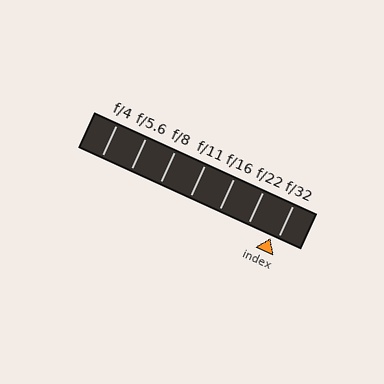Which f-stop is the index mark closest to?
The index mark is closest to f/32.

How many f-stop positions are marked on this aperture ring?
There are 7 f-stop positions marked.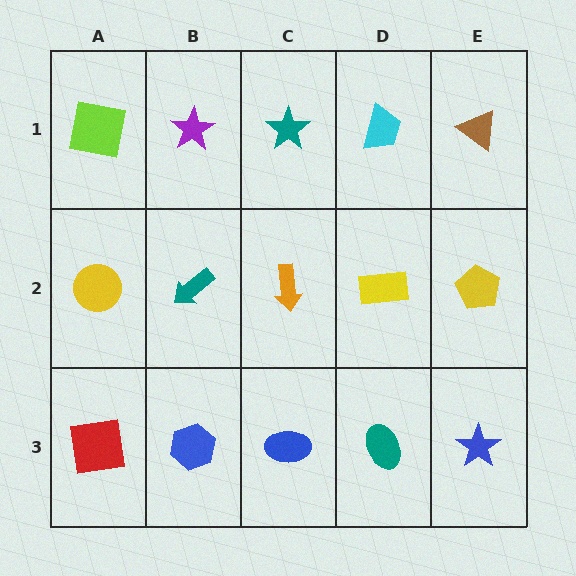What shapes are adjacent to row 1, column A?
A yellow circle (row 2, column A), a purple star (row 1, column B).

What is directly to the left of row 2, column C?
A teal arrow.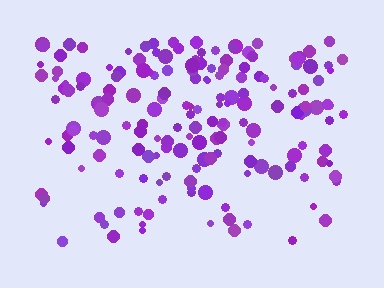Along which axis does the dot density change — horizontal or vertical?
Vertical.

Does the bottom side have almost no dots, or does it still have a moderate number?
Still a moderate number, just noticeably fewer than the top.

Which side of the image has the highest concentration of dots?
The top.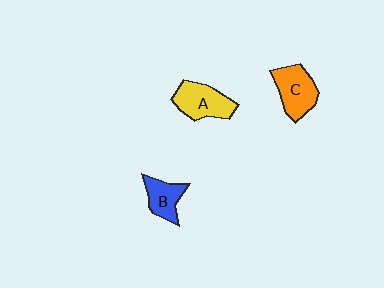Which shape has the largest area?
Shape A (yellow).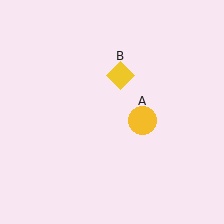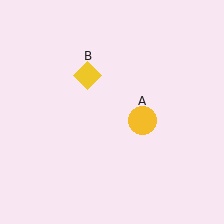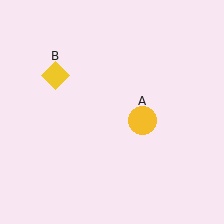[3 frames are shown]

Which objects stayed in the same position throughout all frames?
Yellow circle (object A) remained stationary.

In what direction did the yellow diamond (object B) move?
The yellow diamond (object B) moved left.